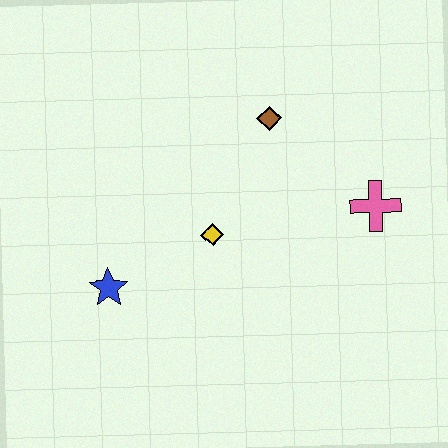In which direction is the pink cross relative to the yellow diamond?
The pink cross is to the right of the yellow diamond.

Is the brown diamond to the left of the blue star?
No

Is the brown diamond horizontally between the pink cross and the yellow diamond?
Yes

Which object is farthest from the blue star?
The pink cross is farthest from the blue star.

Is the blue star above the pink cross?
No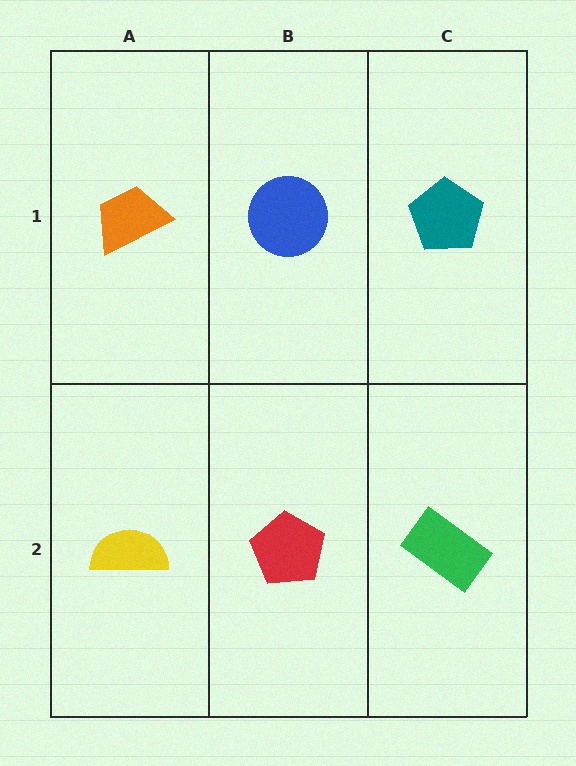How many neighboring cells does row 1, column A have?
2.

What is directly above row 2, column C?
A teal pentagon.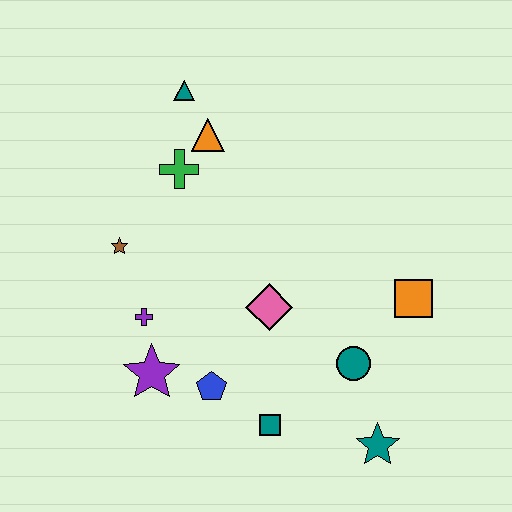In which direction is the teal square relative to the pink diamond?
The teal square is below the pink diamond.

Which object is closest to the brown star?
The purple cross is closest to the brown star.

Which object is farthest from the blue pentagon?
The teal triangle is farthest from the blue pentagon.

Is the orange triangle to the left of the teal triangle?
No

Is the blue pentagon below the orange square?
Yes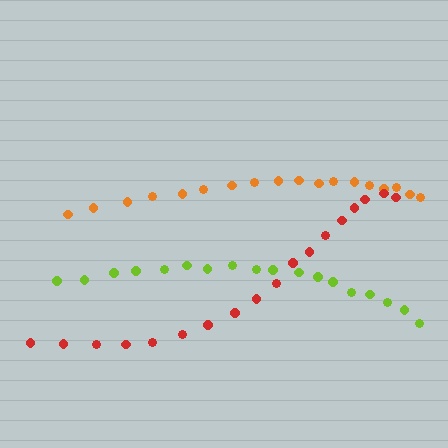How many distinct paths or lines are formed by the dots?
There are 3 distinct paths.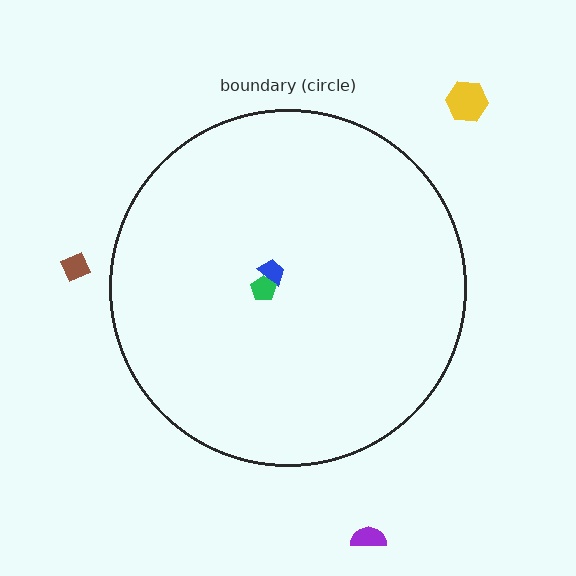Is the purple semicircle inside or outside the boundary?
Outside.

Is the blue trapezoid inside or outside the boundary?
Inside.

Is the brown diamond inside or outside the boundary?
Outside.